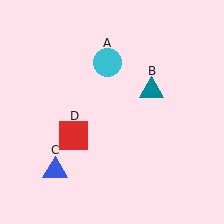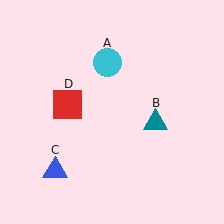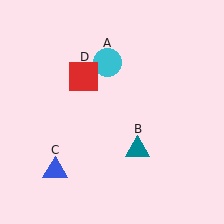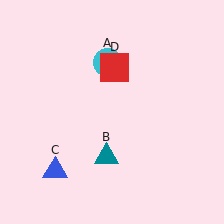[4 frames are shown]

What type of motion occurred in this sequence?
The teal triangle (object B), red square (object D) rotated clockwise around the center of the scene.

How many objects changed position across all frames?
2 objects changed position: teal triangle (object B), red square (object D).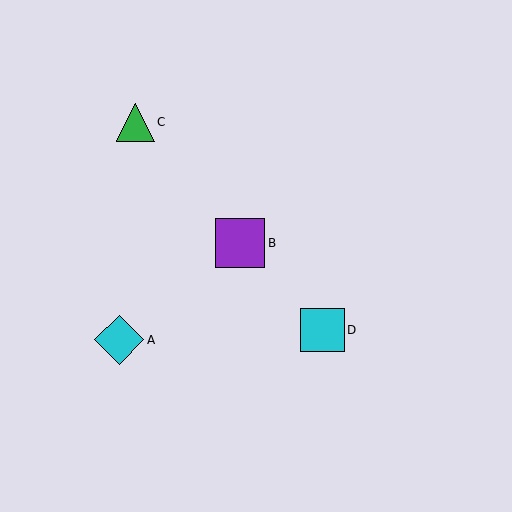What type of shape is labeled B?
Shape B is a purple square.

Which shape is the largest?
The purple square (labeled B) is the largest.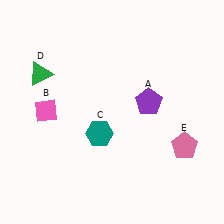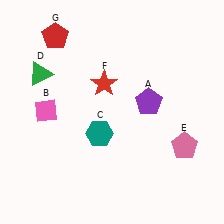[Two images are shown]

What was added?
A red star (F), a red pentagon (G) were added in Image 2.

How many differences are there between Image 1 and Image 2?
There are 2 differences between the two images.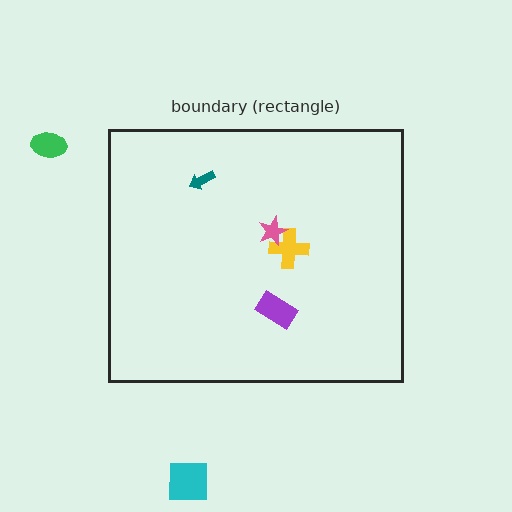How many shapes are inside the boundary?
4 inside, 2 outside.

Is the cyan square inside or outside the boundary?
Outside.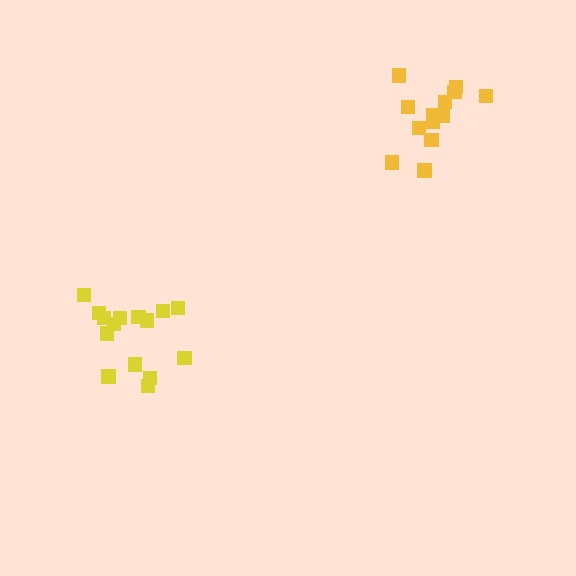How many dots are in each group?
Group 1: 13 dots, Group 2: 15 dots (28 total).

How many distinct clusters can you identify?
There are 2 distinct clusters.